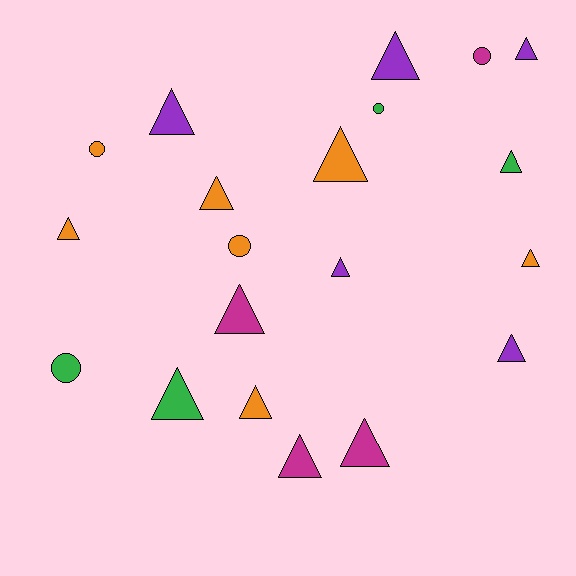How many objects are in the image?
There are 20 objects.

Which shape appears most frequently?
Triangle, with 15 objects.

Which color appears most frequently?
Orange, with 7 objects.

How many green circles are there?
There are 2 green circles.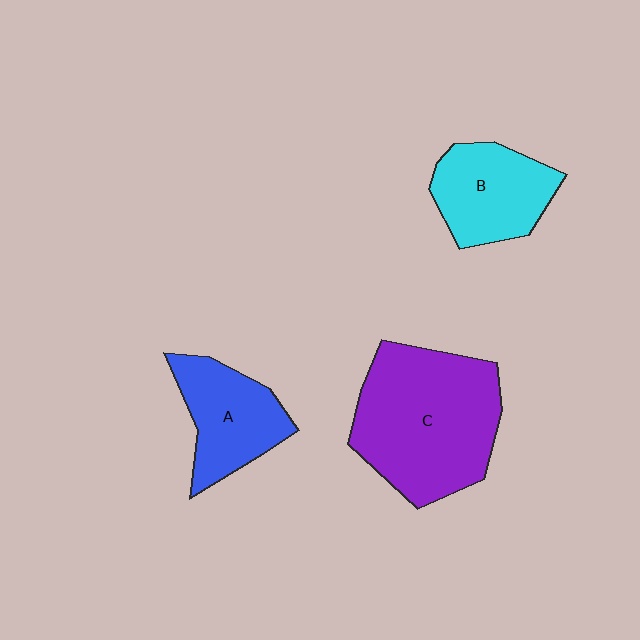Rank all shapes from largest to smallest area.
From largest to smallest: C (purple), B (cyan), A (blue).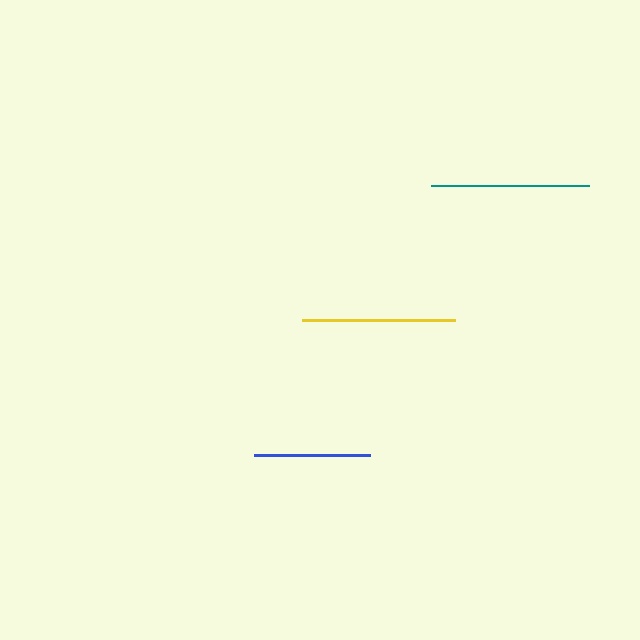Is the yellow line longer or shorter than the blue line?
The yellow line is longer than the blue line.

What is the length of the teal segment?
The teal segment is approximately 158 pixels long.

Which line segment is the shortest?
The blue line is the shortest at approximately 116 pixels.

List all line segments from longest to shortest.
From longest to shortest: teal, yellow, blue.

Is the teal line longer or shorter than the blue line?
The teal line is longer than the blue line.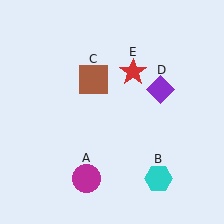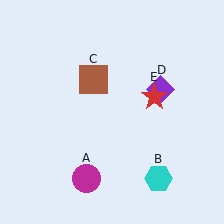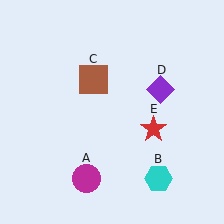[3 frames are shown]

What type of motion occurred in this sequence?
The red star (object E) rotated clockwise around the center of the scene.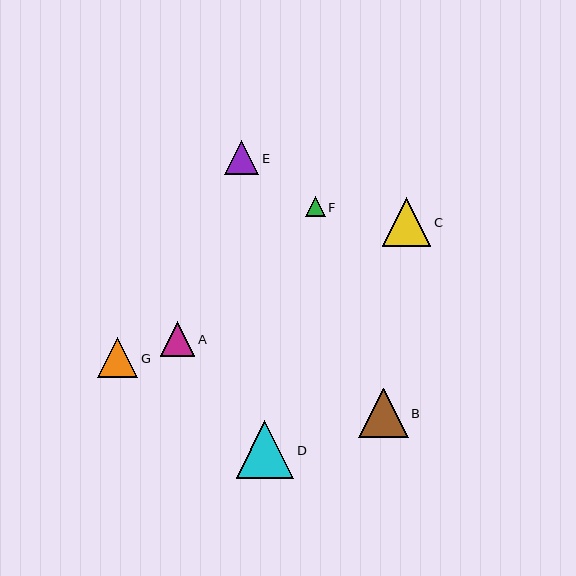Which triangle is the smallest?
Triangle F is the smallest with a size of approximately 19 pixels.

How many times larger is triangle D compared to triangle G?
Triangle D is approximately 1.4 times the size of triangle G.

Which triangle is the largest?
Triangle D is the largest with a size of approximately 57 pixels.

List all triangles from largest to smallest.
From largest to smallest: D, B, C, G, E, A, F.